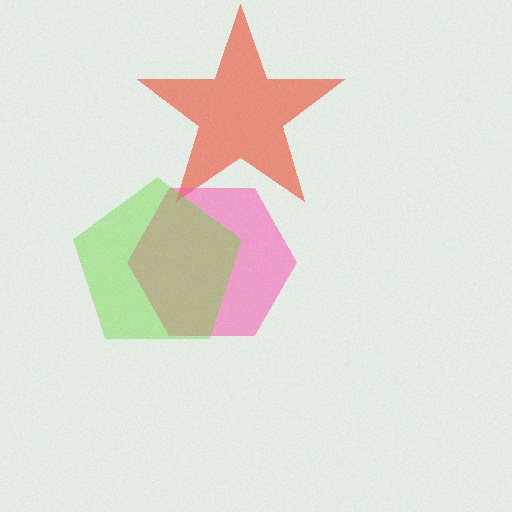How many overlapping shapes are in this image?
There are 3 overlapping shapes in the image.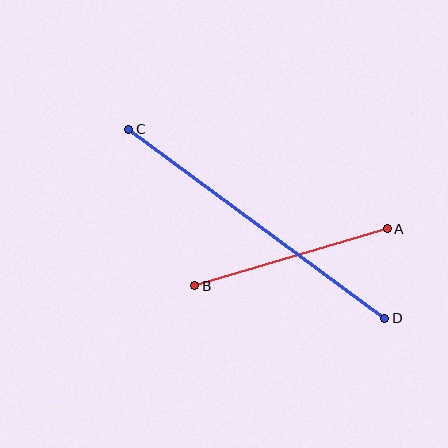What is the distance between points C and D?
The distance is approximately 319 pixels.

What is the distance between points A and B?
The distance is approximately 201 pixels.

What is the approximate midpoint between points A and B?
The midpoint is at approximately (291, 257) pixels.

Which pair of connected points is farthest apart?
Points C and D are farthest apart.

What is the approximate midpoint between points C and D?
The midpoint is at approximately (257, 224) pixels.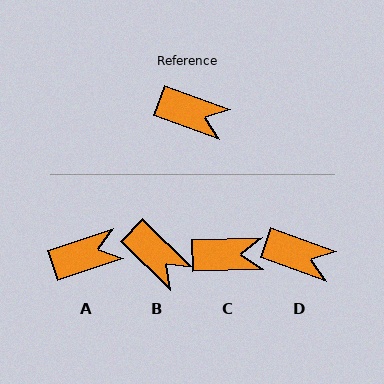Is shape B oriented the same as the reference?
No, it is off by about 25 degrees.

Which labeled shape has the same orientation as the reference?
D.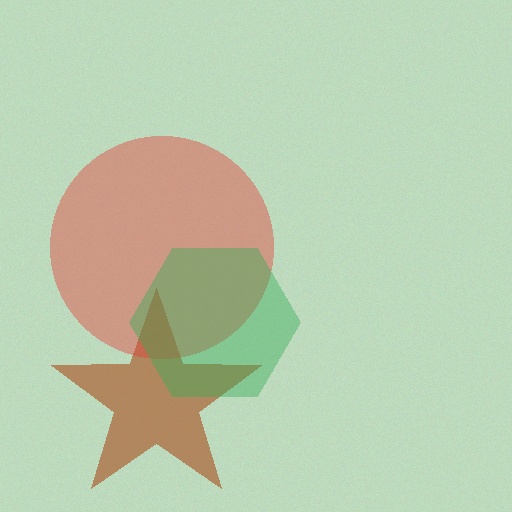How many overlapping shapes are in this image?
There are 3 overlapping shapes in the image.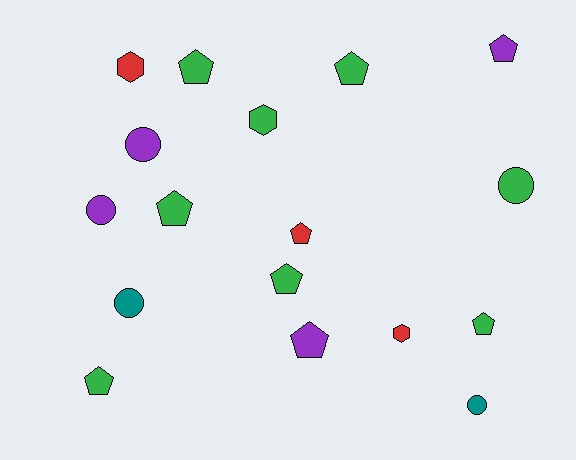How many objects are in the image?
There are 17 objects.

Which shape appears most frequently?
Pentagon, with 9 objects.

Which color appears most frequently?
Green, with 8 objects.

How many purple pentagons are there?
There are 2 purple pentagons.